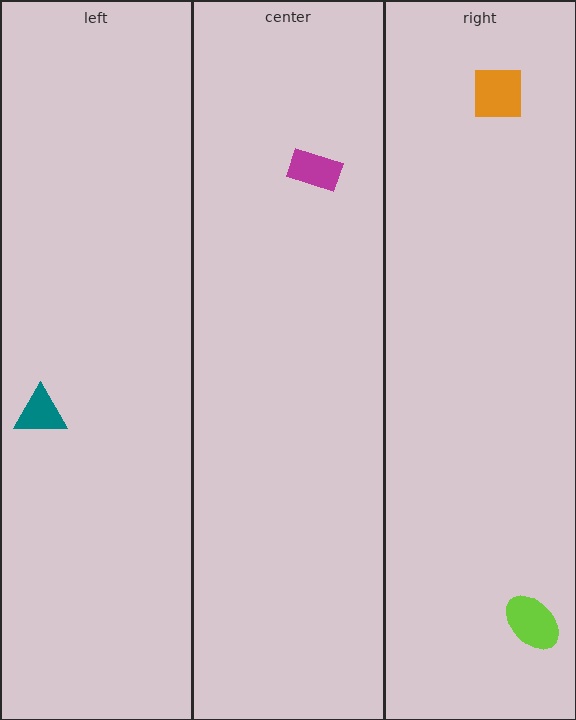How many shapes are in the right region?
2.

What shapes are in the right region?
The lime ellipse, the orange square.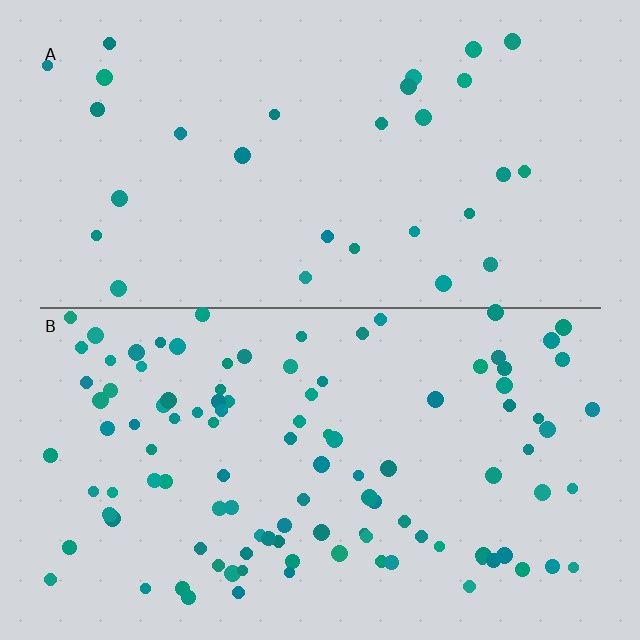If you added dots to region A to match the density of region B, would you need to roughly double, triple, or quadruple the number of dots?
Approximately quadruple.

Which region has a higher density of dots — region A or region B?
B (the bottom).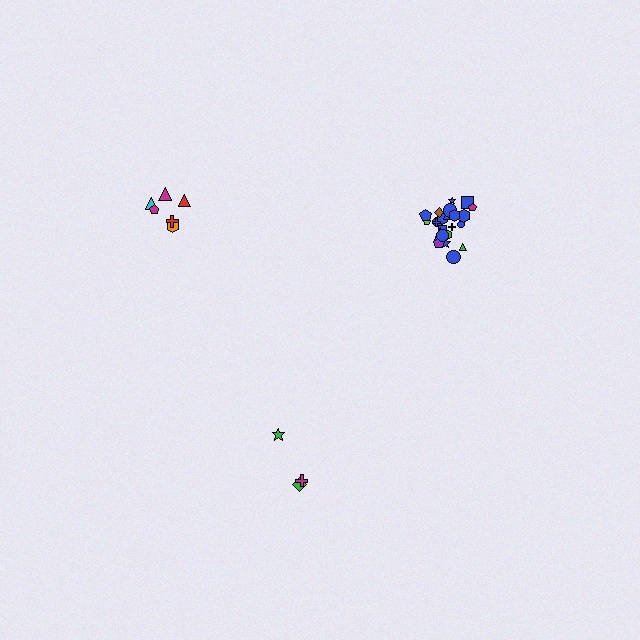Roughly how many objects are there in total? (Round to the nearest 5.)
Roughly 35 objects in total.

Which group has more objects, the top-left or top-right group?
The top-right group.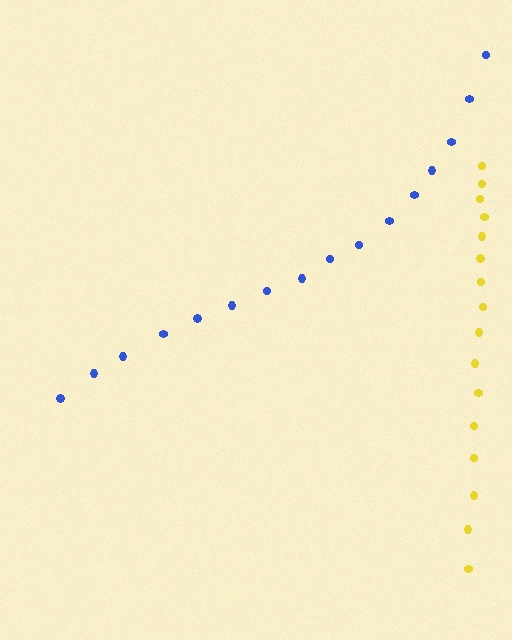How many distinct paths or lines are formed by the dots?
There are 2 distinct paths.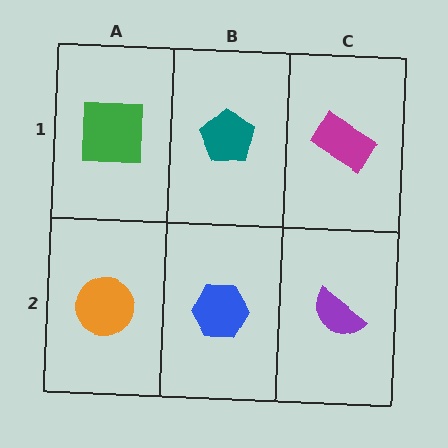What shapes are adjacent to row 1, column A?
An orange circle (row 2, column A), a teal pentagon (row 1, column B).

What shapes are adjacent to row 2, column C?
A magenta rectangle (row 1, column C), a blue hexagon (row 2, column B).